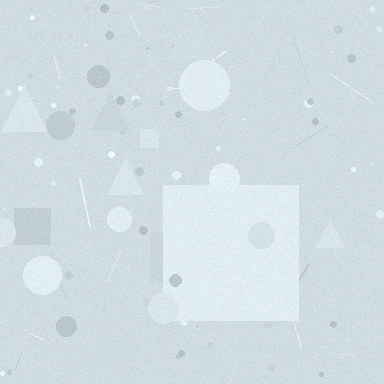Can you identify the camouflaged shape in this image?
The camouflaged shape is a square.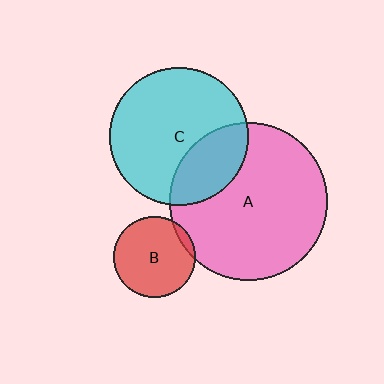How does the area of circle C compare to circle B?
Approximately 2.9 times.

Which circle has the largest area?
Circle A (pink).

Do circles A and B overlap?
Yes.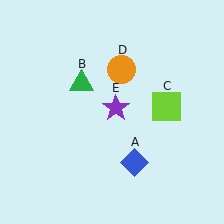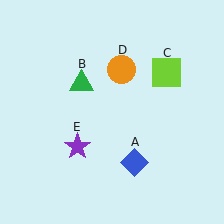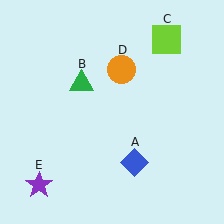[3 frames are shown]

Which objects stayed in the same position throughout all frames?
Blue diamond (object A) and green triangle (object B) and orange circle (object D) remained stationary.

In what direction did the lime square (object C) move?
The lime square (object C) moved up.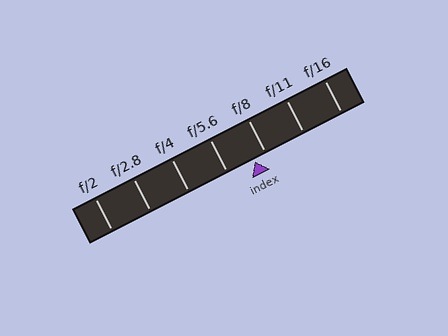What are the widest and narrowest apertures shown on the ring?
The widest aperture shown is f/2 and the narrowest is f/16.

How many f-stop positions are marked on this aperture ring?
There are 7 f-stop positions marked.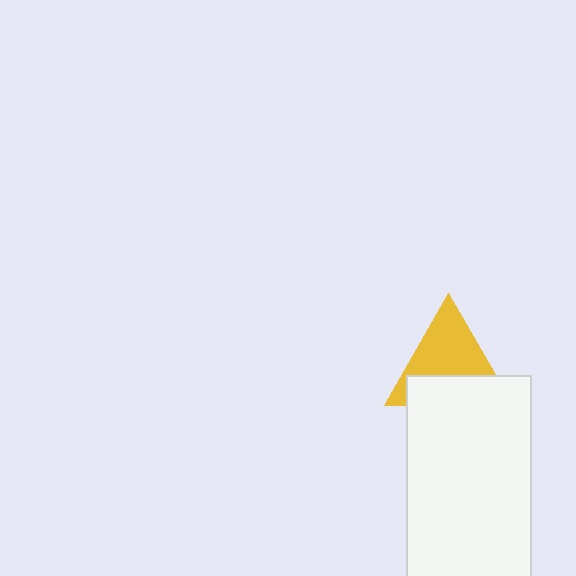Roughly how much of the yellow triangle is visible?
About half of it is visible (roughly 59%).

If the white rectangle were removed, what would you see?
You would see the complete yellow triangle.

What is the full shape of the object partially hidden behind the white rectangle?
The partially hidden object is a yellow triangle.